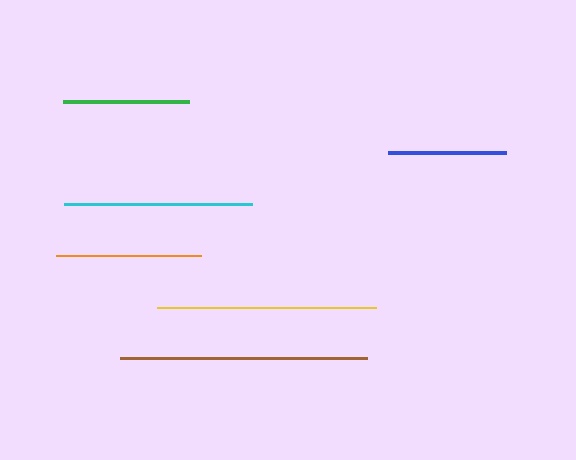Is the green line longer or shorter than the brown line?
The brown line is longer than the green line.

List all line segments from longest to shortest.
From longest to shortest: brown, yellow, cyan, orange, green, blue.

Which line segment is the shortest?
The blue line is the shortest at approximately 118 pixels.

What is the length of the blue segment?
The blue segment is approximately 118 pixels long.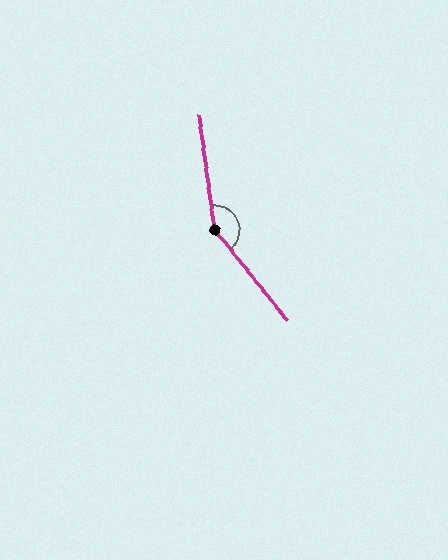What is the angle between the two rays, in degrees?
Approximately 149 degrees.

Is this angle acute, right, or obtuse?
It is obtuse.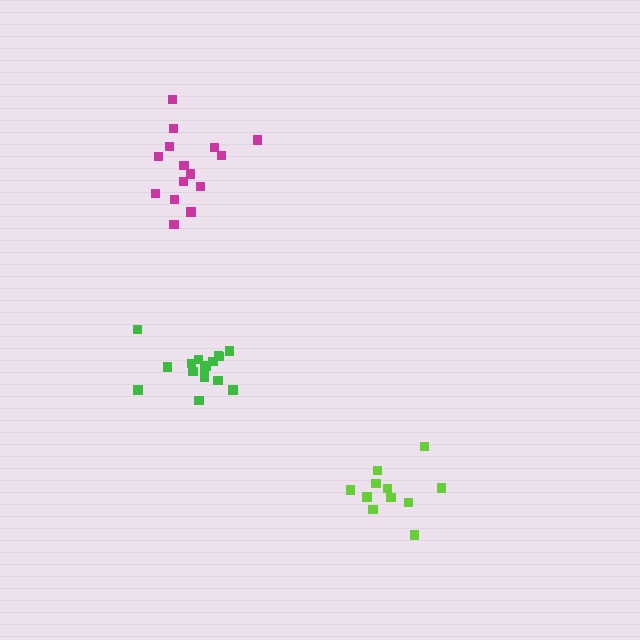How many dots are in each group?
Group 1: 15 dots, Group 2: 11 dots, Group 3: 16 dots (42 total).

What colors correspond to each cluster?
The clusters are colored: magenta, lime, green.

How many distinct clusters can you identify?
There are 3 distinct clusters.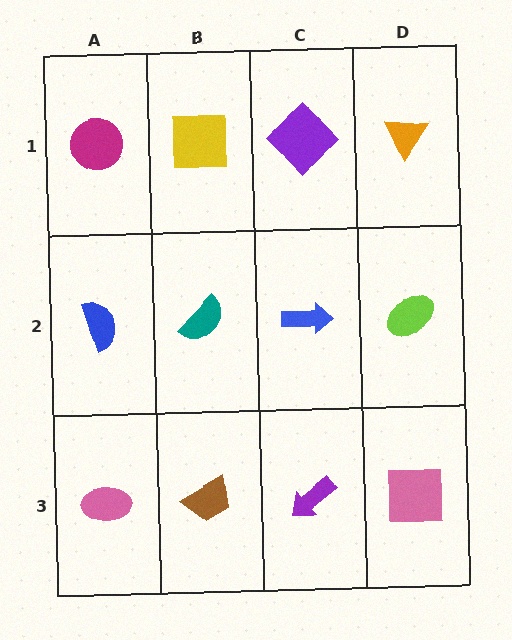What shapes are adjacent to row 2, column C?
A purple diamond (row 1, column C), a purple arrow (row 3, column C), a teal semicircle (row 2, column B), a lime ellipse (row 2, column D).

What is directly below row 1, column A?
A blue semicircle.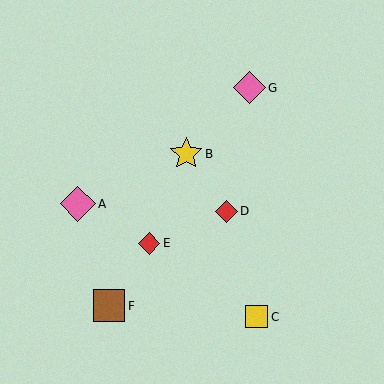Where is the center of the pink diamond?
The center of the pink diamond is at (249, 88).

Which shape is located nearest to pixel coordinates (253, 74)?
The pink diamond (labeled G) at (249, 88) is nearest to that location.